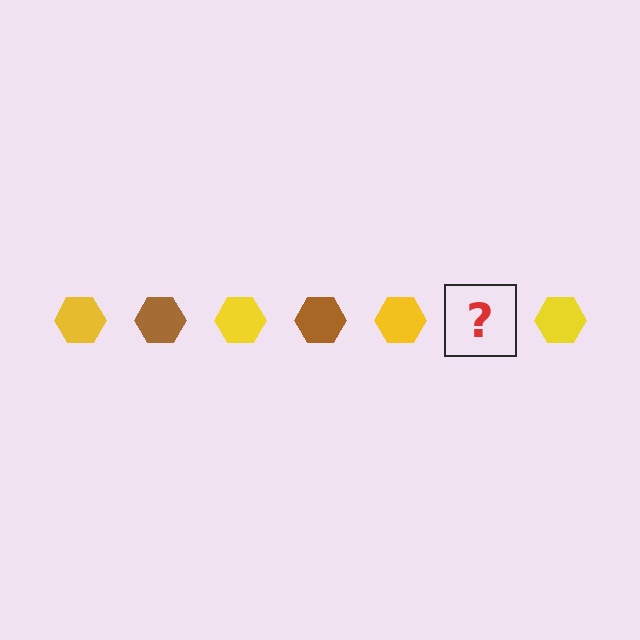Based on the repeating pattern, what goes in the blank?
The blank should be a brown hexagon.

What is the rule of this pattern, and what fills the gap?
The rule is that the pattern cycles through yellow, brown hexagons. The gap should be filled with a brown hexagon.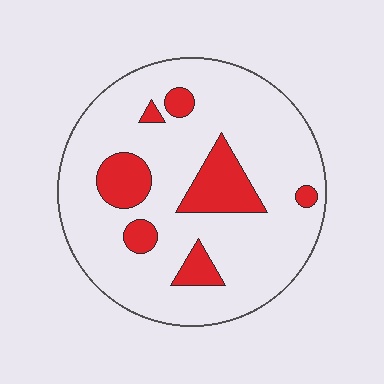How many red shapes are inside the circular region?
7.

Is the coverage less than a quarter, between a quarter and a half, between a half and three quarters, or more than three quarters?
Less than a quarter.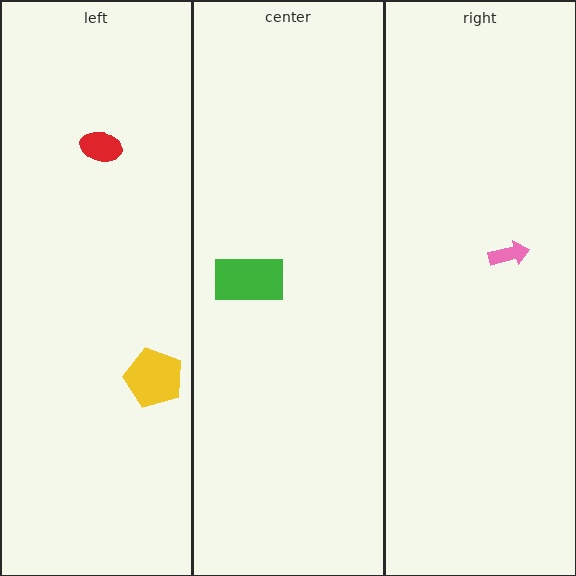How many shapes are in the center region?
1.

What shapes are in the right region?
The pink arrow.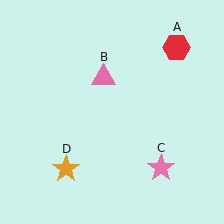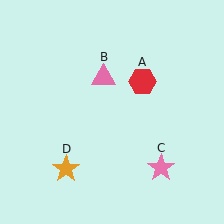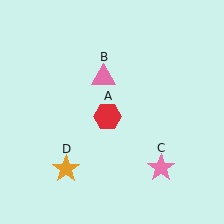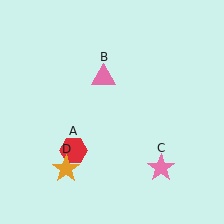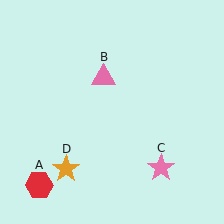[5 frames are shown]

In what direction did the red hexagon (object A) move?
The red hexagon (object A) moved down and to the left.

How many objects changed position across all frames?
1 object changed position: red hexagon (object A).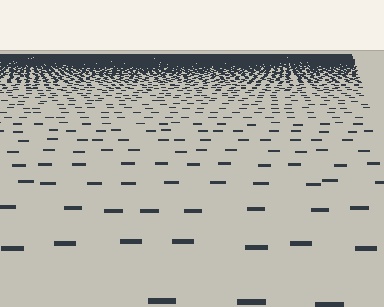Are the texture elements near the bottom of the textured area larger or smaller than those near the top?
Larger. Near the bottom, elements are closer to the viewer and appear at a bigger on-screen size.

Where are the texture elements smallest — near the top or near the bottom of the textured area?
Near the top.